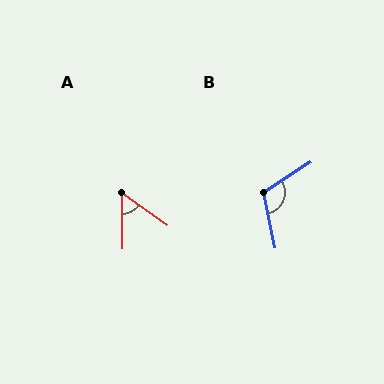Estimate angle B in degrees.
Approximately 111 degrees.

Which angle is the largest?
B, at approximately 111 degrees.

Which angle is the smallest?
A, at approximately 54 degrees.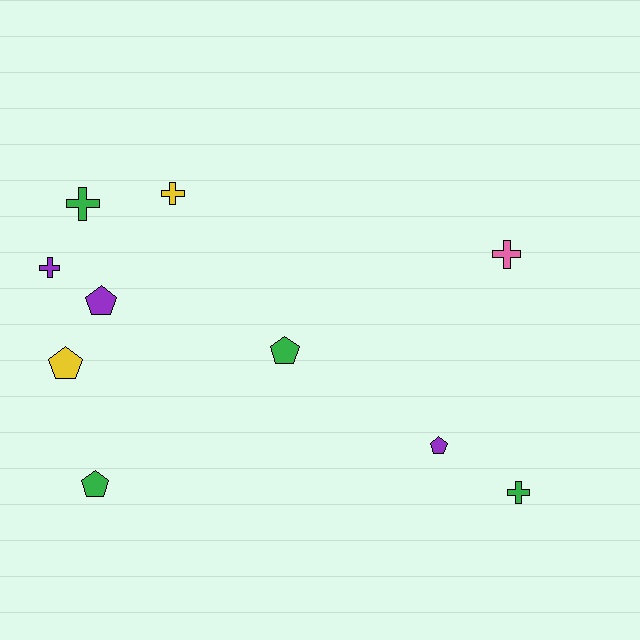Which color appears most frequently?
Green, with 4 objects.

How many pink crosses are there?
There is 1 pink cross.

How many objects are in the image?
There are 10 objects.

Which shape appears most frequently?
Cross, with 5 objects.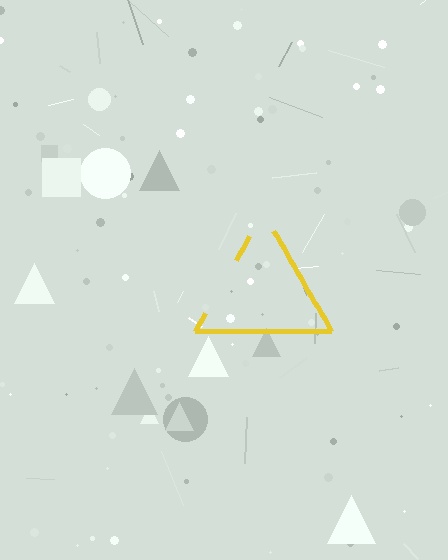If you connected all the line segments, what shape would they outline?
They would outline a triangle.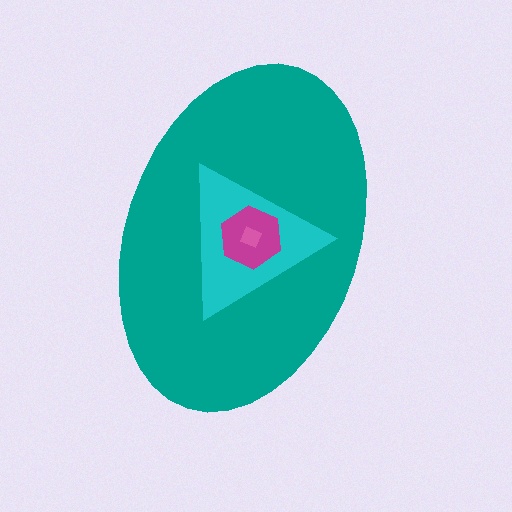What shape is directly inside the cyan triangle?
The magenta hexagon.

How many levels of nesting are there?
4.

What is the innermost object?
The pink square.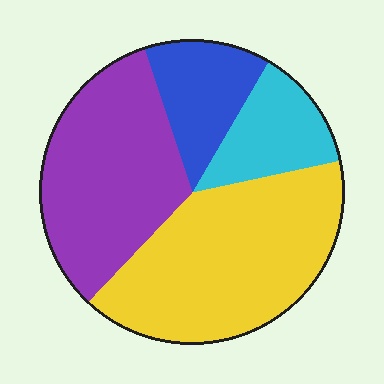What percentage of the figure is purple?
Purple takes up between a quarter and a half of the figure.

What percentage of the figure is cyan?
Cyan covers roughly 15% of the figure.